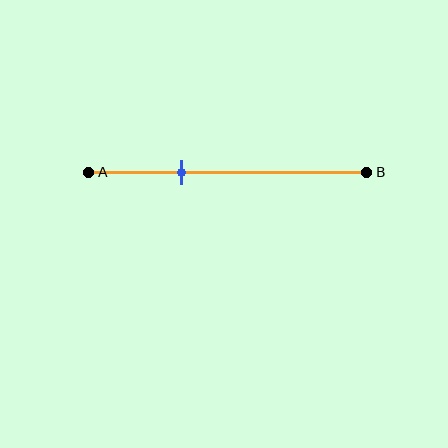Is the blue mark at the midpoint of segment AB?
No, the mark is at about 35% from A, not at the 50% midpoint.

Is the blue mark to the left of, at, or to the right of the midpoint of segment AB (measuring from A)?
The blue mark is to the left of the midpoint of segment AB.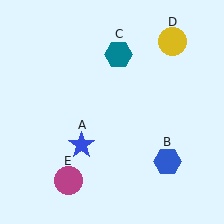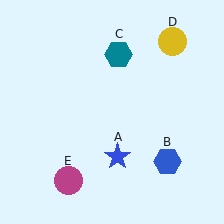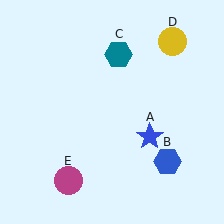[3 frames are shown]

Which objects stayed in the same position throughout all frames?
Blue hexagon (object B) and teal hexagon (object C) and yellow circle (object D) and magenta circle (object E) remained stationary.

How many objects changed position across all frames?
1 object changed position: blue star (object A).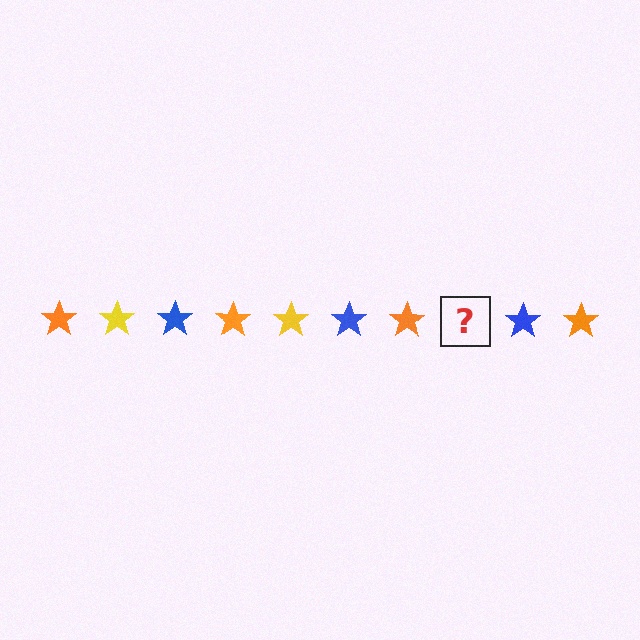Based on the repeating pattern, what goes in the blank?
The blank should be a yellow star.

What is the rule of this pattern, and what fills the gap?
The rule is that the pattern cycles through orange, yellow, blue stars. The gap should be filled with a yellow star.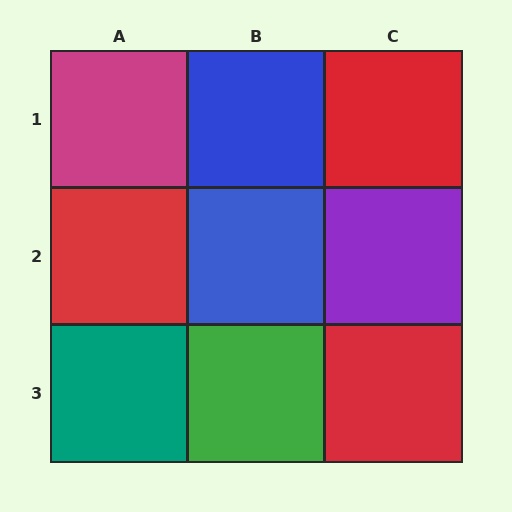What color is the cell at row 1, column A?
Magenta.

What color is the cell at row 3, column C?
Red.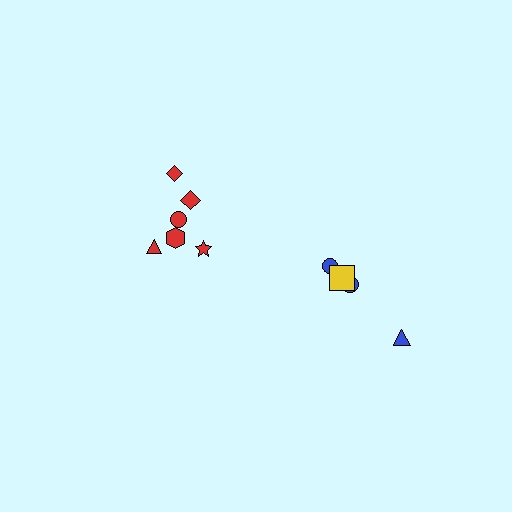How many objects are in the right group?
There are 4 objects.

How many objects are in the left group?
There are 6 objects.